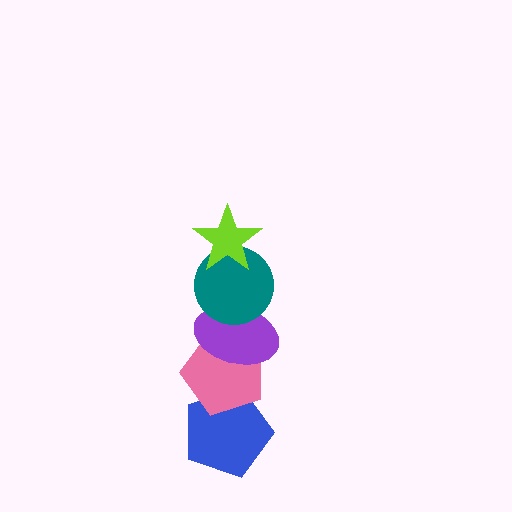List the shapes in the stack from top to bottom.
From top to bottom: the lime star, the teal circle, the purple ellipse, the pink pentagon, the blue pentagon.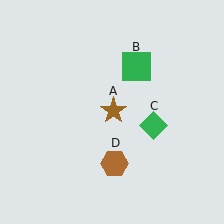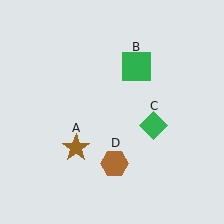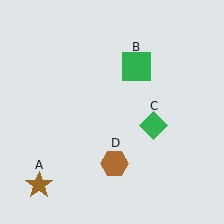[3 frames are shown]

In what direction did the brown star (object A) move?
The brown star (object A) moved down and to the left.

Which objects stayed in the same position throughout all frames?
Green square (object B) and green diamond (object C) and brown hexagon (object D) remained stationary.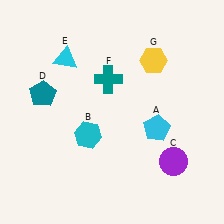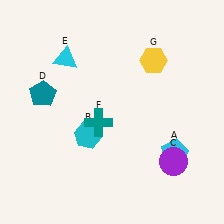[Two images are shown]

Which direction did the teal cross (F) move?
The teal cross (F) moved down.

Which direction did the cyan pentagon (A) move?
The cyan pentagon (A) moved down.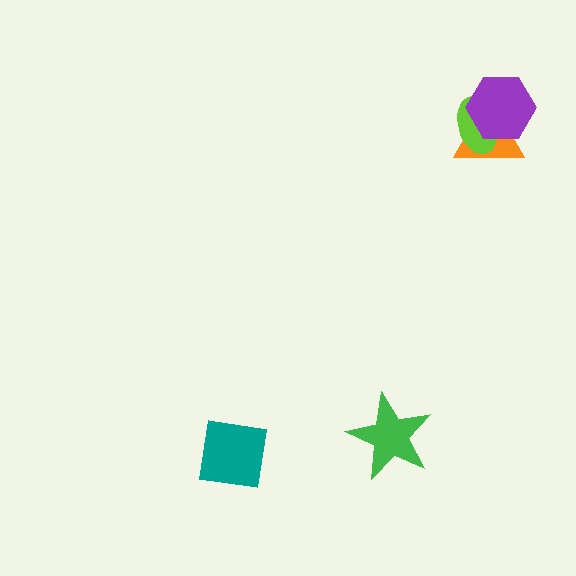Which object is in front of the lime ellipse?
The purple hexagon is in front of the lime ellipse.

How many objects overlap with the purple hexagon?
2 objects overlap with the purple hexagon.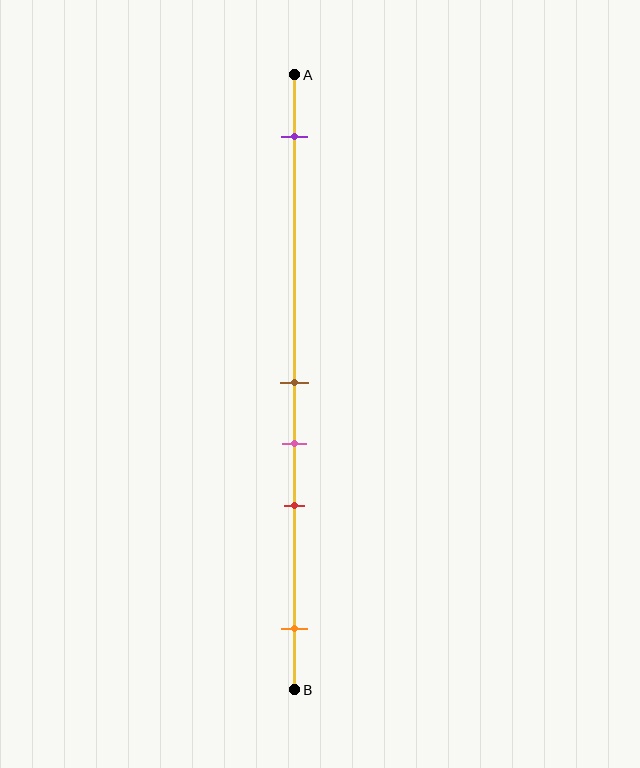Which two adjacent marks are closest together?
The brown and pink marks are the closest adjacent pair.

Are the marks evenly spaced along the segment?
No, the marks are not evenly spaced.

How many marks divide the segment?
There are 5 marks dividing the segment.